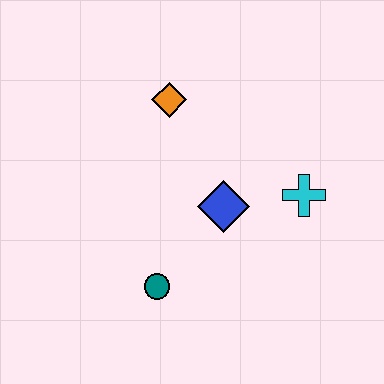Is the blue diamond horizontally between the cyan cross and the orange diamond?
Yes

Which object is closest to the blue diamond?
The cyan cross is closest to the blue diamond.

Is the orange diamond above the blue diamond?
Yes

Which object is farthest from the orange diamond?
The teal circle is farthest from the orange diamond.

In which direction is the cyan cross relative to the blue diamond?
The cyan cross is to the right of the blue diamond.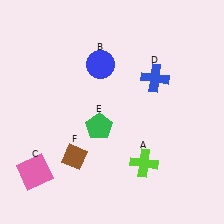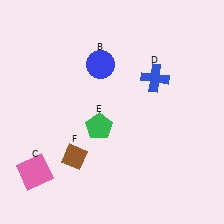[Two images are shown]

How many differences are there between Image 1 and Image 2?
There is 1 difference between the two images.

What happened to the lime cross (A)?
The lime cross (A) was removed in Image 2. It was in the bottom-right area of Image 1.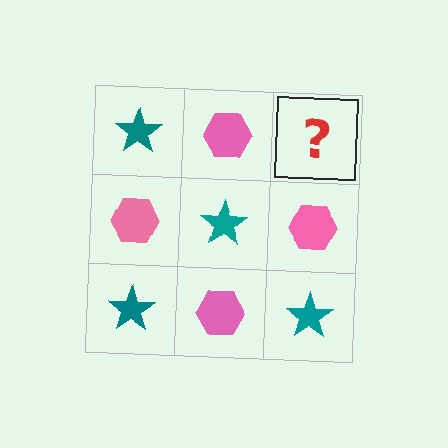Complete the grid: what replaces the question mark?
The question mark should be replaced with a teal star.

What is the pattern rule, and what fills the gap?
The rule is that it alternates teal star and pink hexagon in a checkerboard pattern. The gap should be filled with a teal star.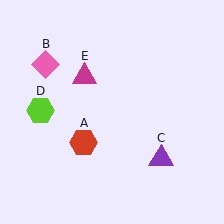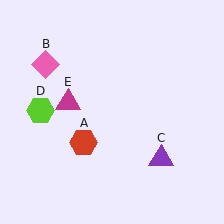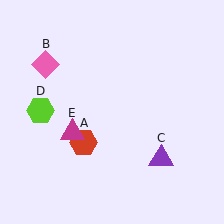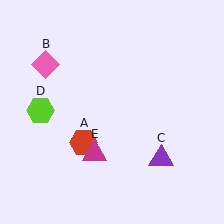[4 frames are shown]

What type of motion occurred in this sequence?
The magenta triangle (object E) rotated counterclockwise around the center of the scene.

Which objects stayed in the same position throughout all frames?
Red hexagon (object A) and pink diamond (object B) and purple triangle (object C) and lime hexagon (object D) remained stationary.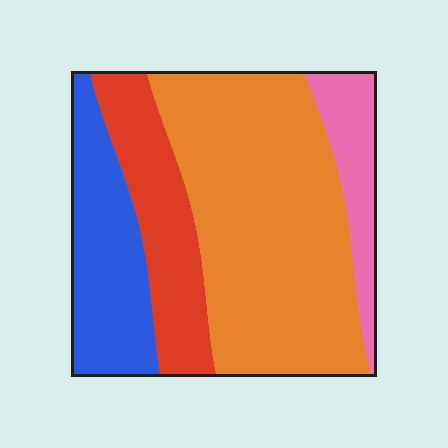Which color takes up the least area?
Pink, at roughly 10%.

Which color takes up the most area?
Orange, at roughly 50%.